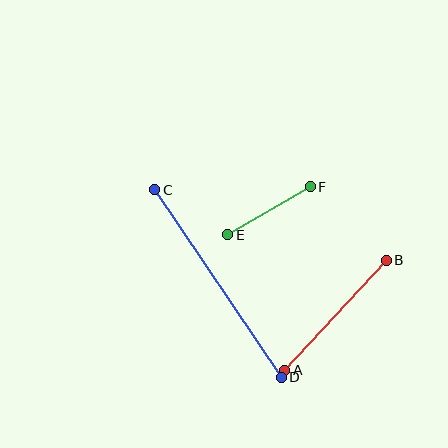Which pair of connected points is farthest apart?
Points C and D are farthest apart.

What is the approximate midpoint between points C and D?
The midpoint is at approximately (218, 284) pixels.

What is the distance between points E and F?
The distance is approximately 95 pixels.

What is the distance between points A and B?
The distance is approximately 150 pixels.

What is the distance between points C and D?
The distance is approximately 226 pixels.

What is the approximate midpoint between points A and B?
The midpoint is at approximately (336, 315) pixels.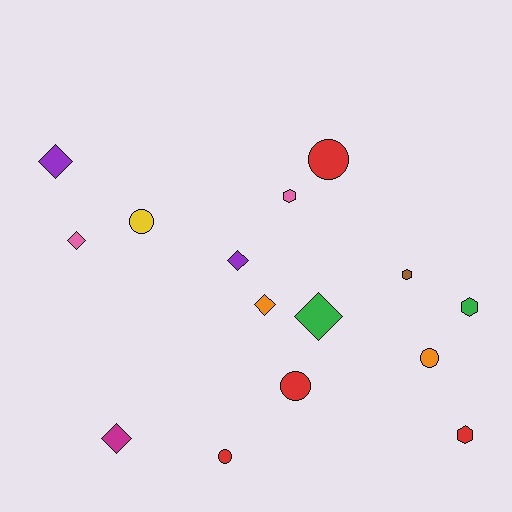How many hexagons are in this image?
There are 4 hexagons.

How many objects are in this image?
There are 15 objects.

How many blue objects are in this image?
There are no blue objects.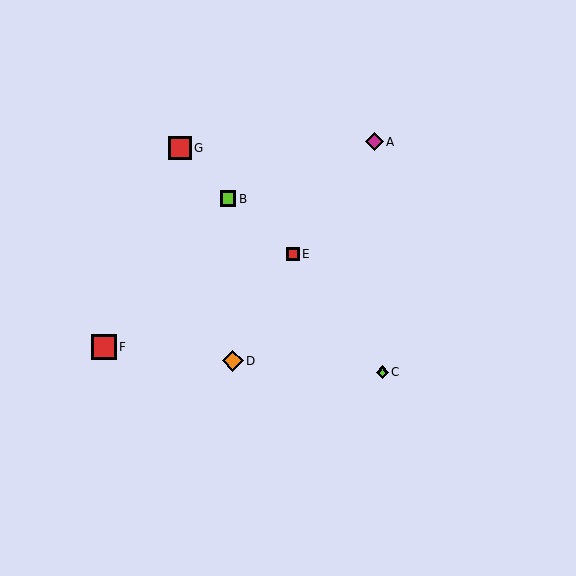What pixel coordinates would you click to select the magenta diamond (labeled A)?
Click at (374, 142) to select the magenta diamond A.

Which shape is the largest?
The red square (labeled F) is the largest.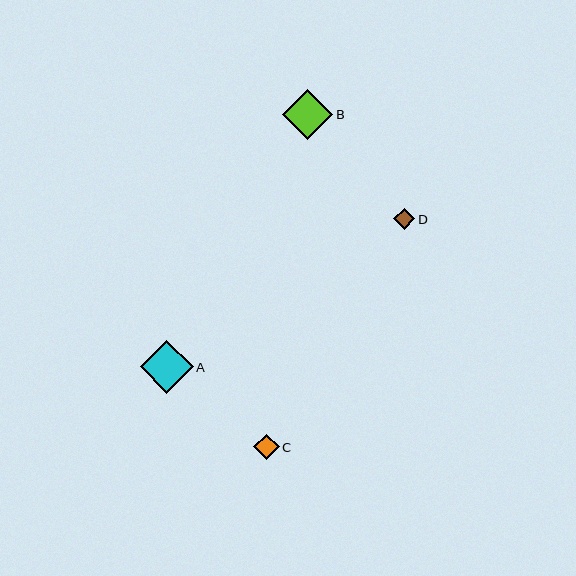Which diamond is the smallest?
Diamond D is the smallest with a size of approximately 21 pixels.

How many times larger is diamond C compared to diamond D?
Diamond C is approximately 1.2 times the size of diamond D.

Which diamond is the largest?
Diamond A is the largest with a size of approximately 53 pixels.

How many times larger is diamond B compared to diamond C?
Diamond B is approximately 2.0 times the size of diamond C.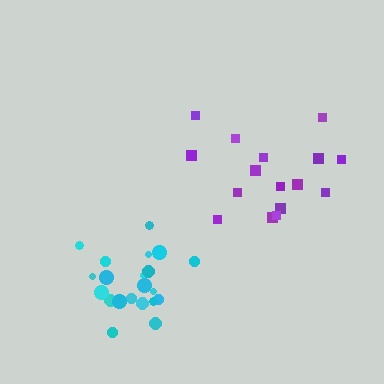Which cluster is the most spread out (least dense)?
Purple.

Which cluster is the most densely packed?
Cyan.